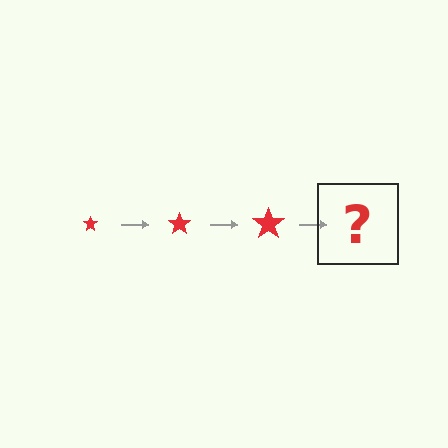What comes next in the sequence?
The next element should be a red star, larger than the previous one.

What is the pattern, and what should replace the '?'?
The pattern is that the star gets progressively larger each step. The '?' should be a red star, larger than the previous one.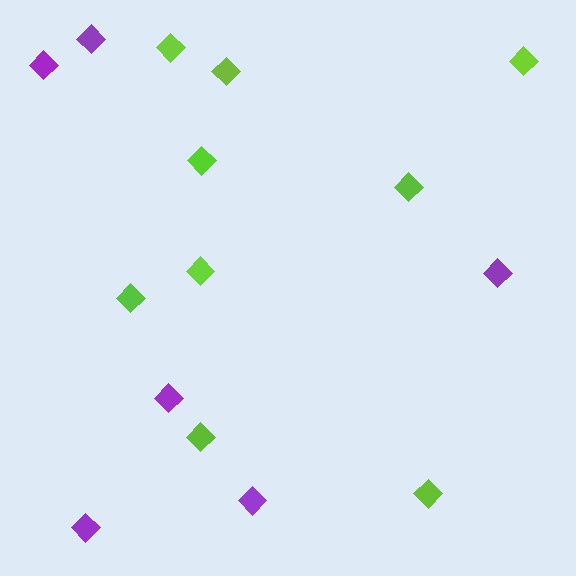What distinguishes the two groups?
There are 2 groups: one group of purple diamonds (6) and one group of lime diamonds (9).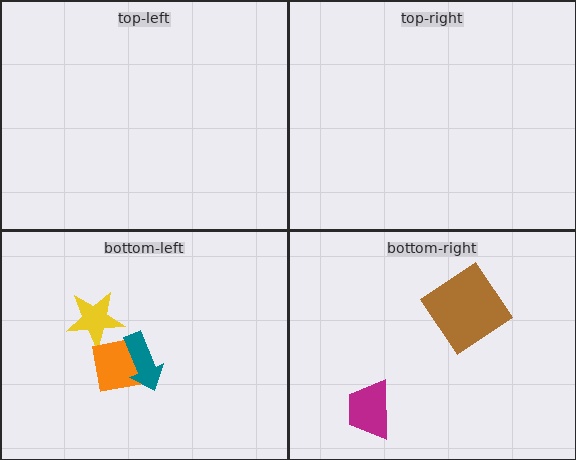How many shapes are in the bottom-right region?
2.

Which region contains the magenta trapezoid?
The bottom-right region.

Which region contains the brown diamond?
The bottom-right region.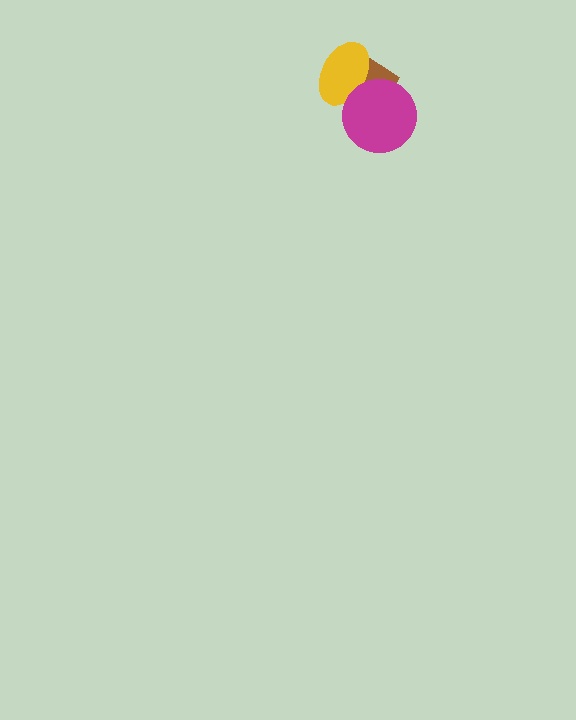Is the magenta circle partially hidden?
No, no other shape covers it.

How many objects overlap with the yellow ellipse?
2 objects overlap with the yellow ellipse.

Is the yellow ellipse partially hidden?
Yes, it is partially covered by another shape.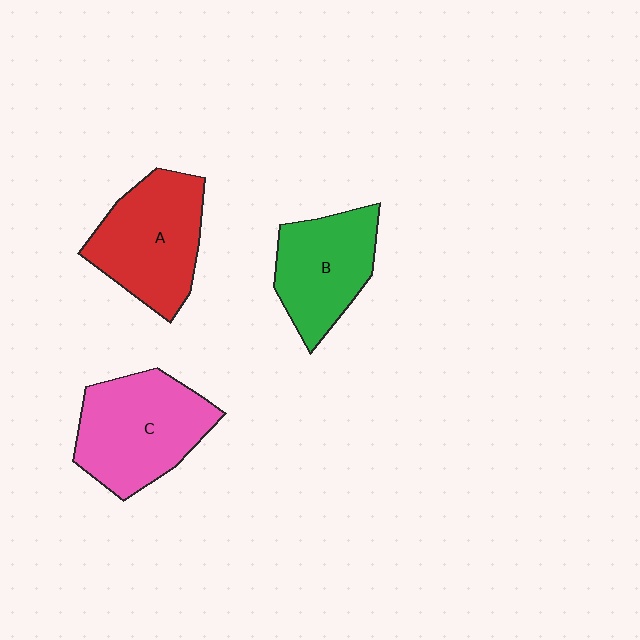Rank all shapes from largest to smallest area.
From largest to smallest: C (pink), A (red), B (green).